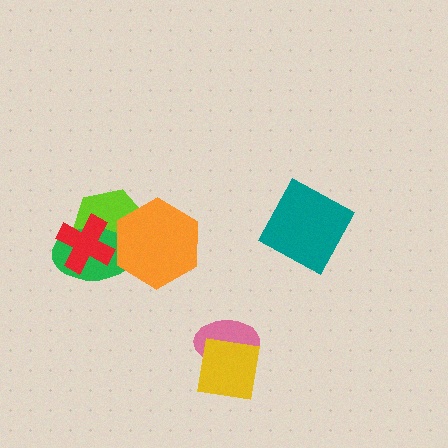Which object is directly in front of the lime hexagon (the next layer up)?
The green ellipse is directly in front of the lime hexagon.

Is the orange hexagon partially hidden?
No, no other shape covers it.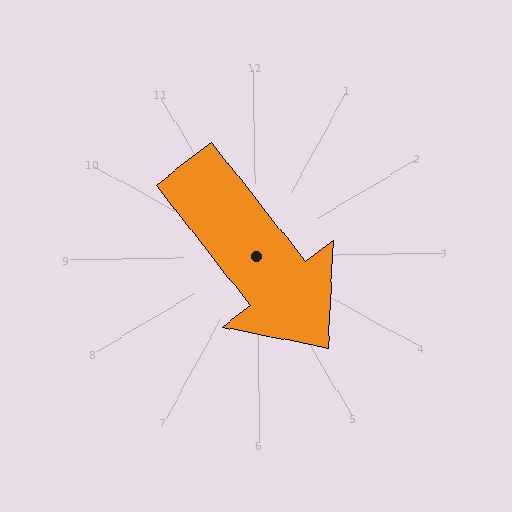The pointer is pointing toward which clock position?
Roughly 5 o'clock.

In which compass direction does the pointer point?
Southeast.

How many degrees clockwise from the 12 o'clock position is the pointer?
Approximately 143 degrees.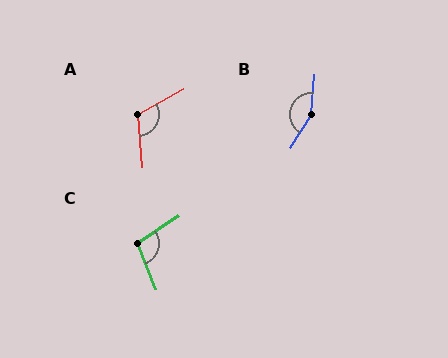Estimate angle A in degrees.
Approximately 115 degrees.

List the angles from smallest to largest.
C (102°), A (115°), B (153°).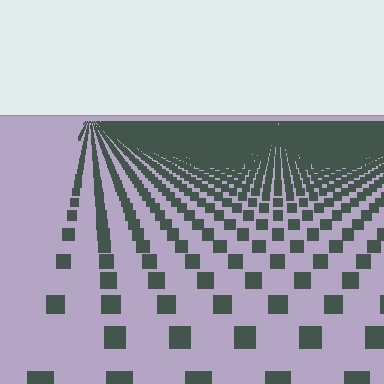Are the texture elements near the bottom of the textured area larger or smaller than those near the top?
Larger. Near the bottom, elements are closer to the viewer and appear at a bigger on-screen size.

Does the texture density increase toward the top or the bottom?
Density increases toward the top.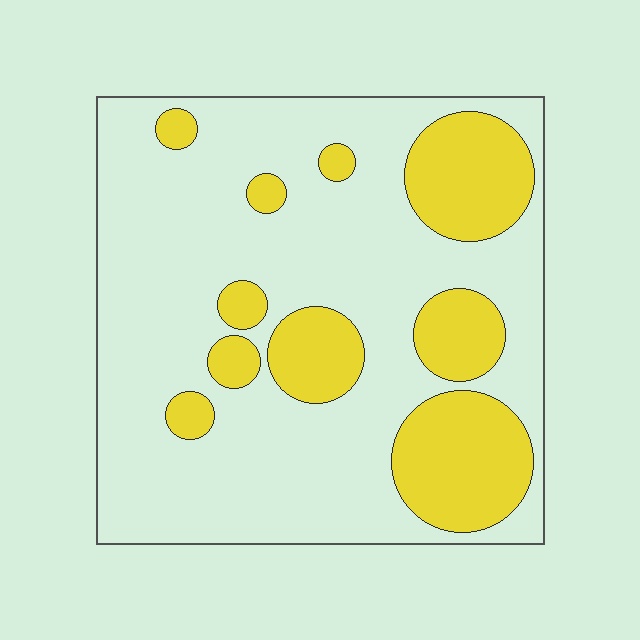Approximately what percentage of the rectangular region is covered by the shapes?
Approximately 25%.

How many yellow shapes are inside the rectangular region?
10.